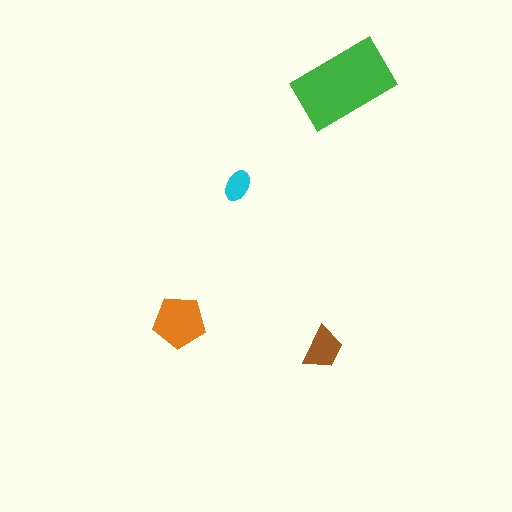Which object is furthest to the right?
The green rectangle is rightmost.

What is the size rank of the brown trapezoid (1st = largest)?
3rd.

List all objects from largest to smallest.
The green rectangle, the orange pentagon, the brown trapezoid, the cyan ellipse.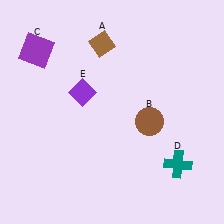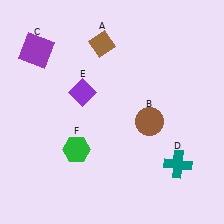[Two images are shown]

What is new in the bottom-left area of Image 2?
A green hexagon (F) was added in the bottom-left area of Image 2.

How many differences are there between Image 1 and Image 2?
There is 1 difference between the two images.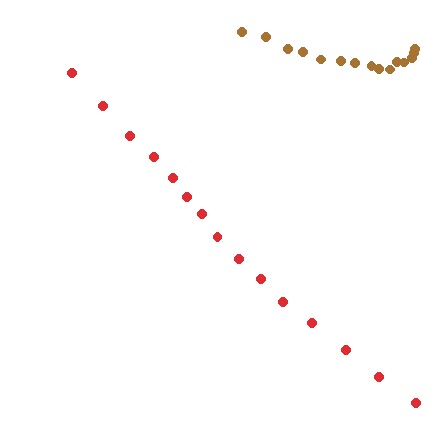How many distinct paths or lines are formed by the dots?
There are 2 distinct paths.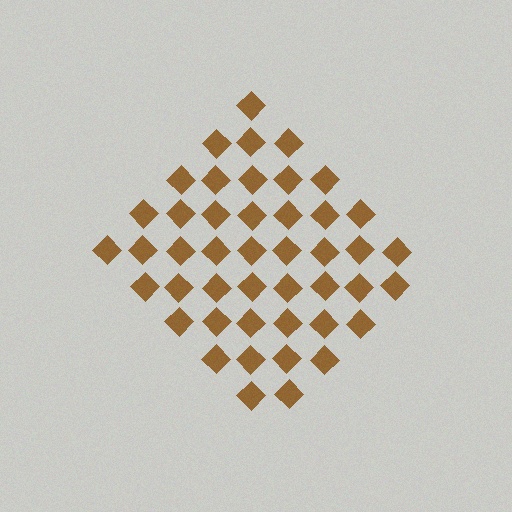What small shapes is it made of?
It is made of small diamonds.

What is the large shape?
The large shape is a diamond.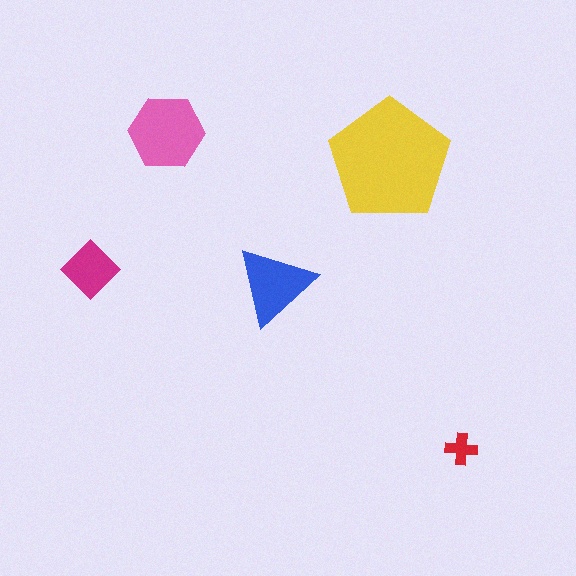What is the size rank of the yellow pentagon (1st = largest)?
1st.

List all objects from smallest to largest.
The red cross, the magenta diamond, the blue triangle, the pink hexagon, the yellow pentagon.